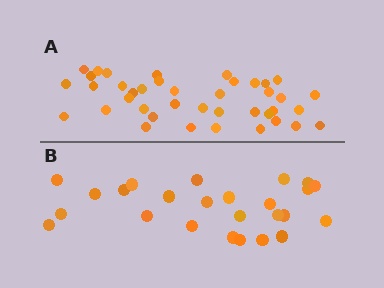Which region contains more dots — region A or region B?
Region A (the top region) has more dots.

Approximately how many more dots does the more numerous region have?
Region A has approximately 15 more dots than region B.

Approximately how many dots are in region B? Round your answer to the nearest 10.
About 20 dots. (The exact count is 25, which rounds to 20.)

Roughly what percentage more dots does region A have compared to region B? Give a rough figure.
About 60% more.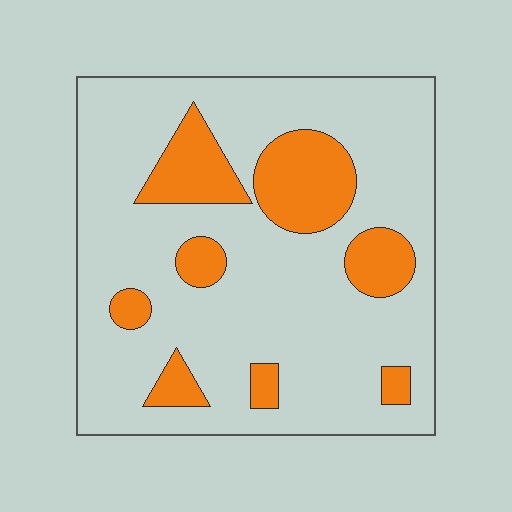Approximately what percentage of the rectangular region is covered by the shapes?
Approximately 20%.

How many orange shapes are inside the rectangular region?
8.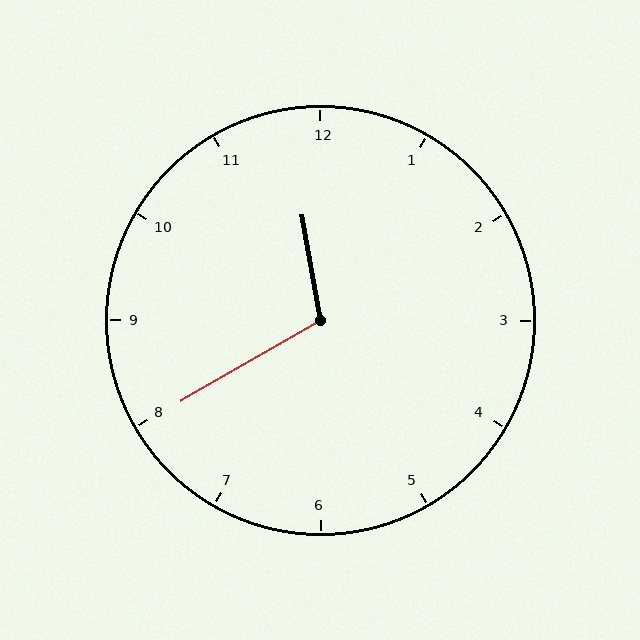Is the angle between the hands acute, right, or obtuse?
It is obtuse.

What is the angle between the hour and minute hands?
Approximately 110 degrees.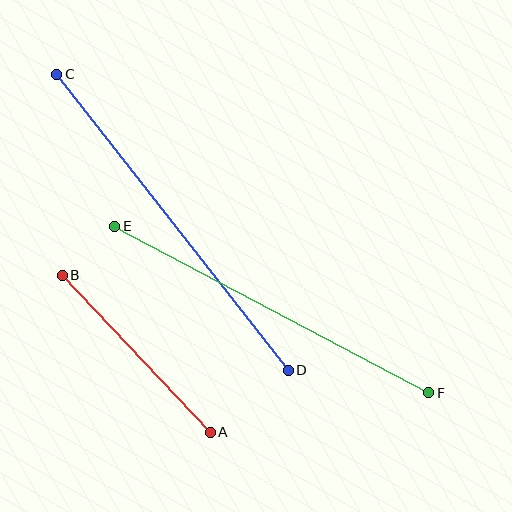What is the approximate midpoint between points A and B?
The midpoint is at approximately (136, 354) pixels.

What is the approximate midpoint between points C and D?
The midpoint is at approximately (172, 222) pixels.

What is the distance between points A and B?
The distance is approximately 216 pixels.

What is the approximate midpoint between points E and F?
The midpoint is at approximately (272, 309) pixels.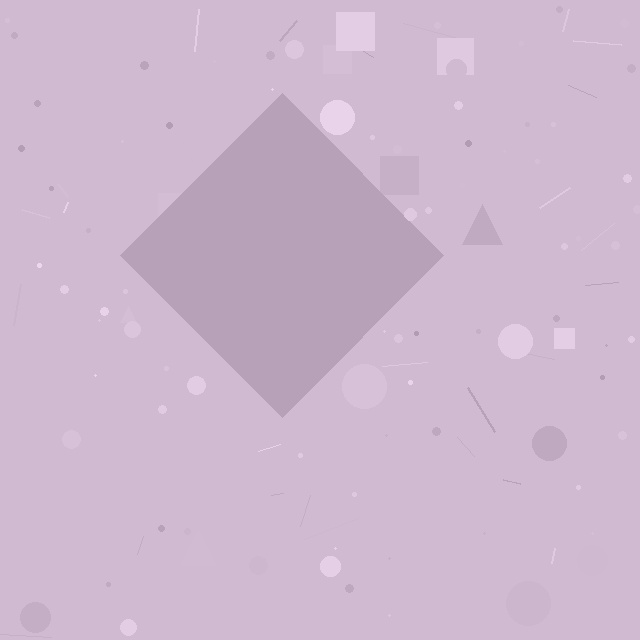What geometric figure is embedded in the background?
A diamond is embedded in the background.